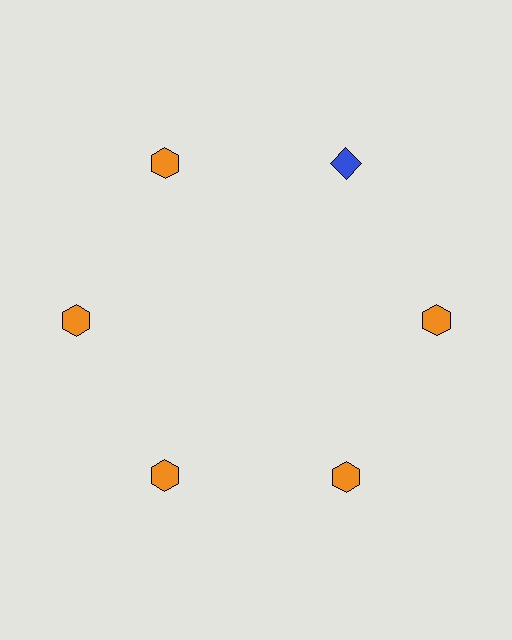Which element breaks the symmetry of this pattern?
The blue diamond at roughly the 1 o'clock position breaks the symmetry. All other shapes are orange hexagons.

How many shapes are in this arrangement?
There are 6 shapes arranged in a ring pattern.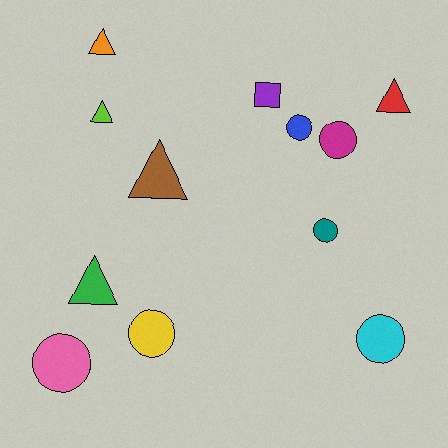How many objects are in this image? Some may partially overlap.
There are 12 objects.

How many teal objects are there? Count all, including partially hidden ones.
There is 1 teal object.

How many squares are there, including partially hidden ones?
There is 1 square.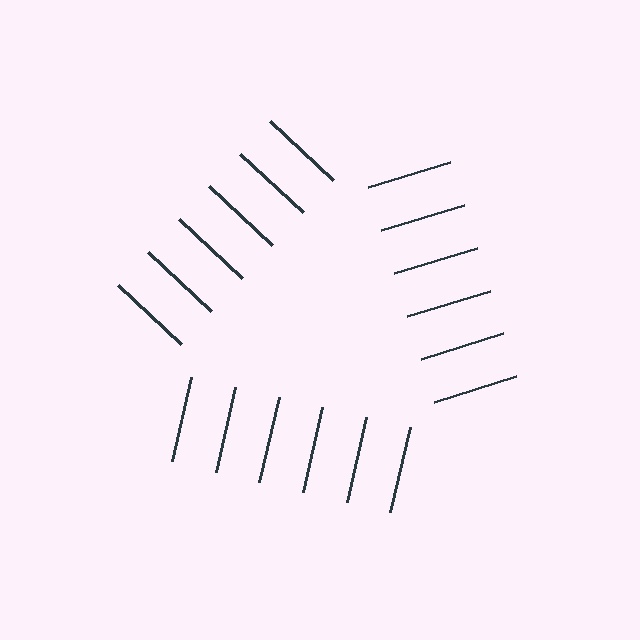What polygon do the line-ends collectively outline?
An illusory triangle — the line segments terminate on its edges but no continuous stroke is drawn.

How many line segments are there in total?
18 — 6 along each of the 3 edges.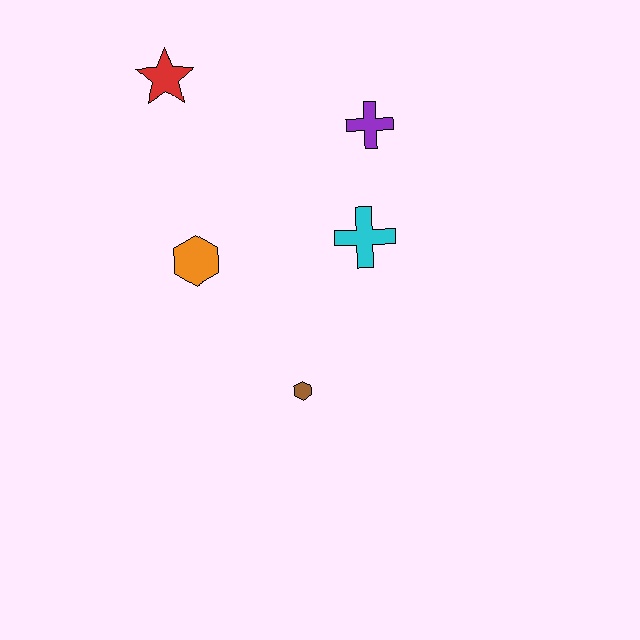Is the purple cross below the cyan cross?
No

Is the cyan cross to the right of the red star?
Yes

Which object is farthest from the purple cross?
The brown hexagon is farthest from the purple cross.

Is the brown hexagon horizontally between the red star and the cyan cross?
Yes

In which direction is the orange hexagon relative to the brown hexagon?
The orange hexagon is above the brown hexagon.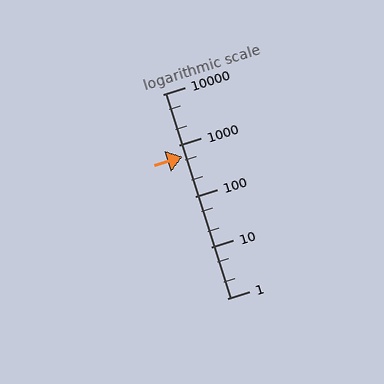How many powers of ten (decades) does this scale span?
The scale spans 4 decades, from 1 to 10000.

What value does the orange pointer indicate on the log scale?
The pointer indicates approximately 590.